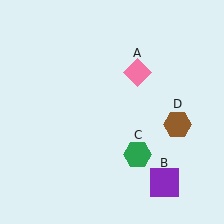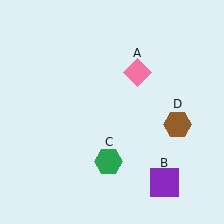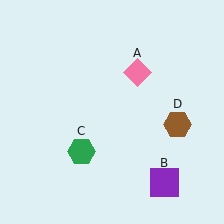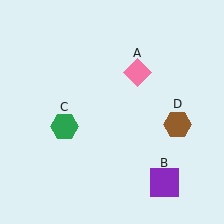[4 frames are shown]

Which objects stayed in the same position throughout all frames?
Pink diamond (object A) and purple square (object B) and brown hexagon (object D) remained stationary.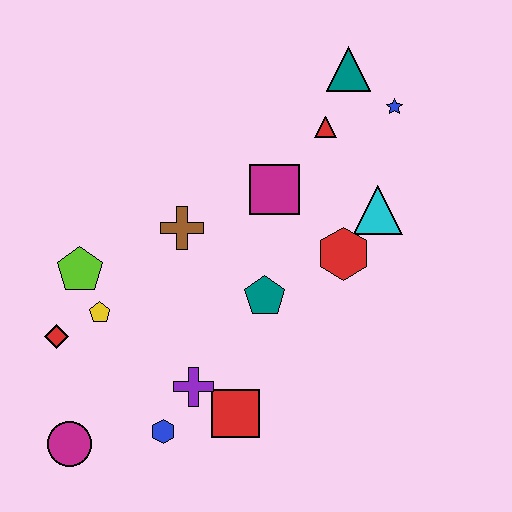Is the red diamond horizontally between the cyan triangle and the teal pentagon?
No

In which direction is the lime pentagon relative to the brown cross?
The lime pentagon is to the left of the brown cross.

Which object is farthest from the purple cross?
The teal triangle is farthest from the purple cross.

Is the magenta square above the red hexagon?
Yes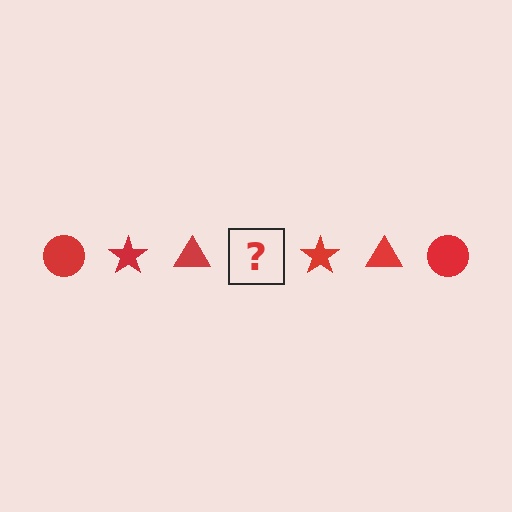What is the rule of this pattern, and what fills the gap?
The rule is that the pattern cycles through circle, star, triangle shapes in red. The gap should be filled with a red circle.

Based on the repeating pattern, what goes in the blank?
The blank should be a red circle.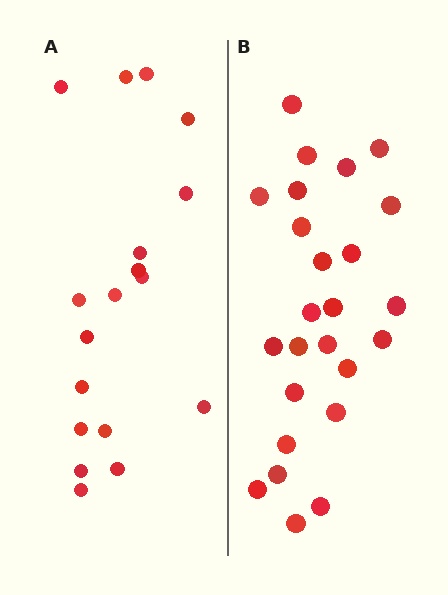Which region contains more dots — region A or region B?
Region B (the right region) has more dots.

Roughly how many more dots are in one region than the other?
Region B has roughly 8 or so more dots than region A.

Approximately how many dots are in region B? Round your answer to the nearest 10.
About 20 dots. (The exact count is 25, which rounds to 20.)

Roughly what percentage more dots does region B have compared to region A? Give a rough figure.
About 40% more.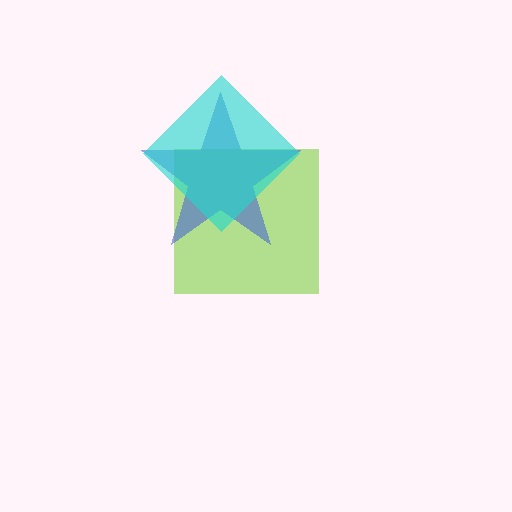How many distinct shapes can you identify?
There are 3 distinct shapes: a lime square, a blue star, a cyan diamond.